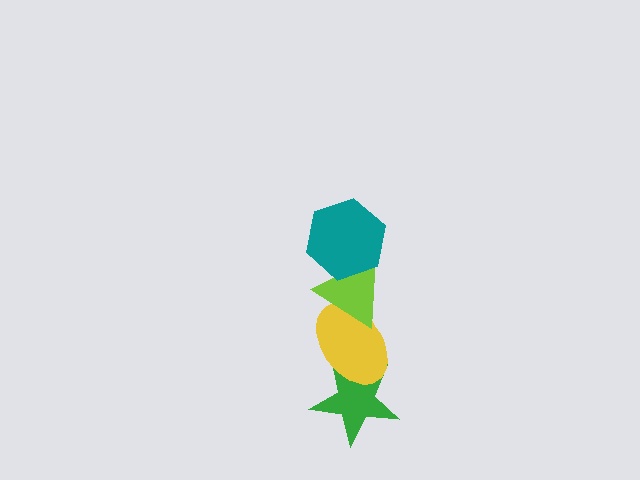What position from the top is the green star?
The green star is 4th from the top.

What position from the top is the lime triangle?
The lime triangle is 2nd from the top.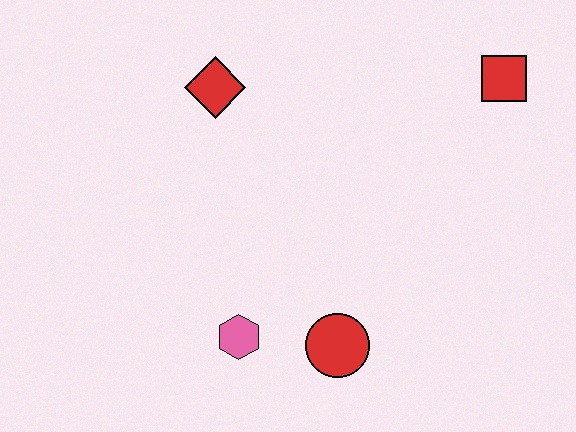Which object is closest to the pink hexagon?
The red circle is closest to the pink hexagon.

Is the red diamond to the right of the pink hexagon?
No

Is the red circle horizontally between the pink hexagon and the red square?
Yes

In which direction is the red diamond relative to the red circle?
The red diamond is above the red circle.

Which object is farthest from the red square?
The pink hexagon is farthest from the red square.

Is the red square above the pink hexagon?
Yes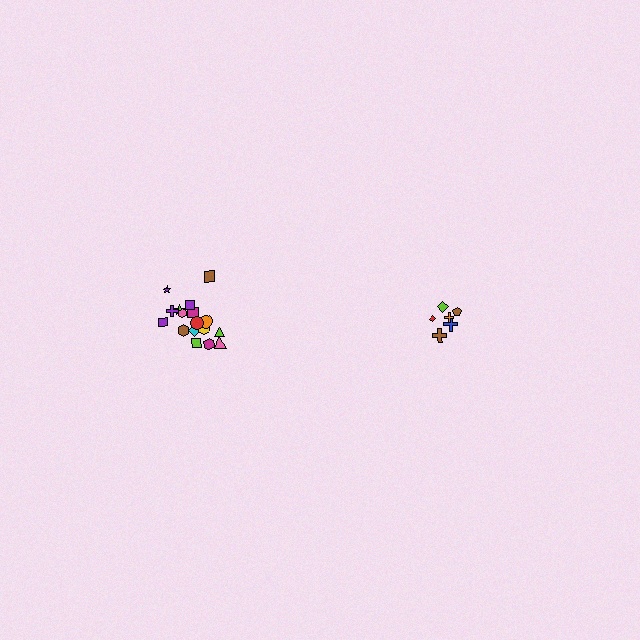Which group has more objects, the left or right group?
The left group.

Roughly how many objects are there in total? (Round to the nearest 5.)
Roughly 25 objects in total.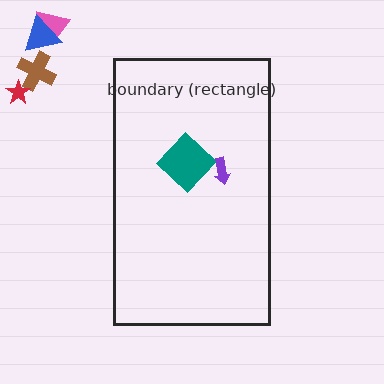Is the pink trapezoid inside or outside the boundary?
Outside.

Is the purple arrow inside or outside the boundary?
Inside.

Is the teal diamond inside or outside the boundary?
Inside.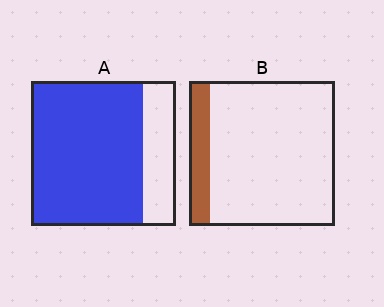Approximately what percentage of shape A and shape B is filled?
A is approximately 75% and B is approximately 15%.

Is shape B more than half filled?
No.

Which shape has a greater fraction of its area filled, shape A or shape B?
Shape A.